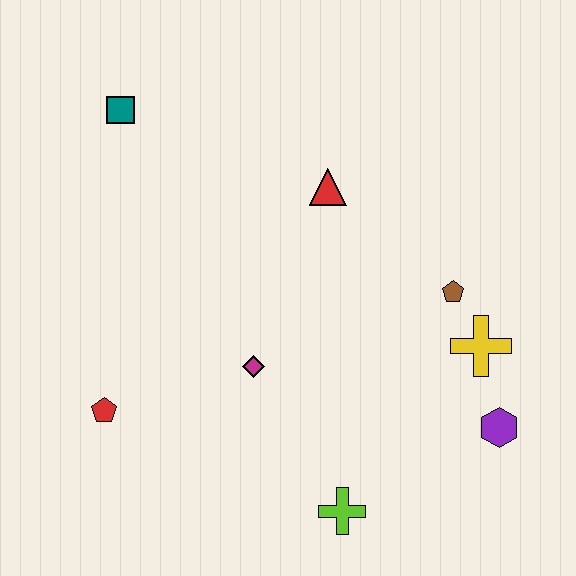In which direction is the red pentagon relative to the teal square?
The red pentagon is below the teal square.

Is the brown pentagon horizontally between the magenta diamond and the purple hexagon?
Yes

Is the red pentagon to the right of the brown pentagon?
No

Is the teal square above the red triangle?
Yes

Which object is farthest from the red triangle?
The lime cross is farthest from the red triangle.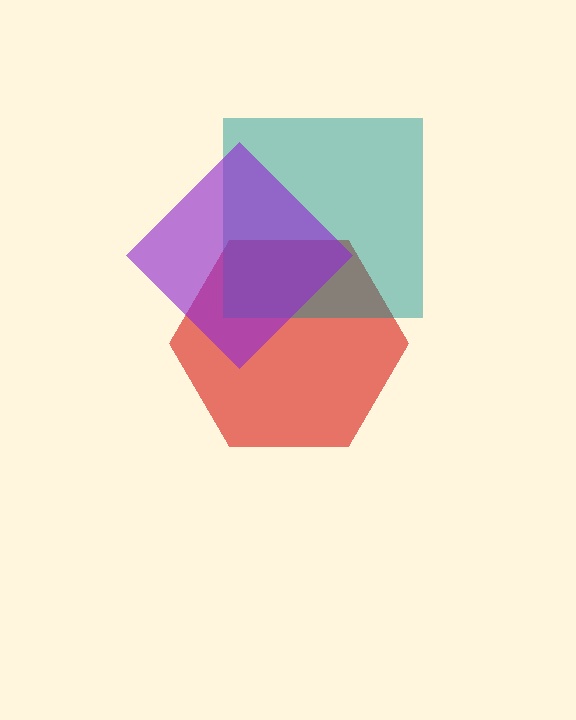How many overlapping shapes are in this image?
There are 3 overlapping shapes in the image.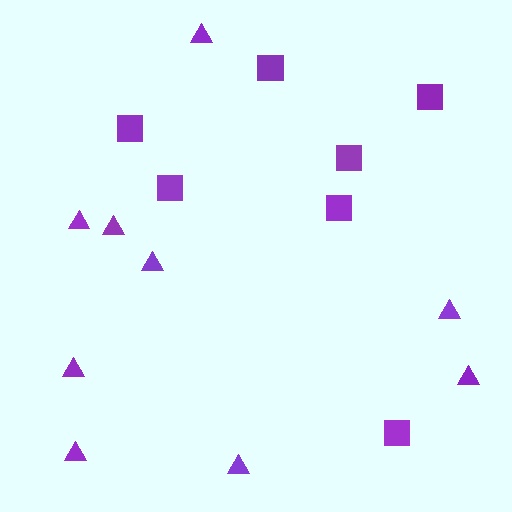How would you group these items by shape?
There are 2 groups: one group of squares (7) and one group of triangles (9).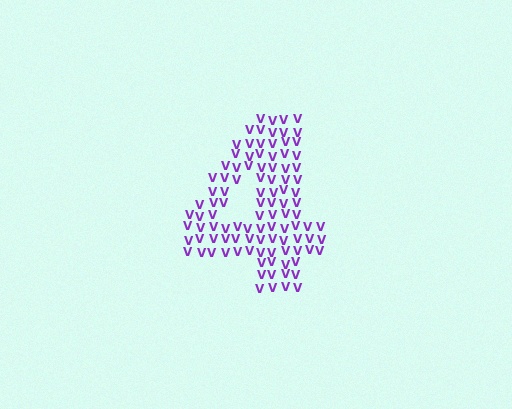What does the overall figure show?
The overall figure shows the digit 4.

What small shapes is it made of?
It is made of small letter V's.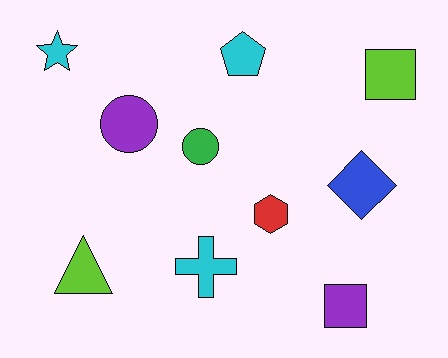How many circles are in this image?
There are 2 circles.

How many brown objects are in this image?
There are no brown objects.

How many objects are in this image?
There are 10 objects.